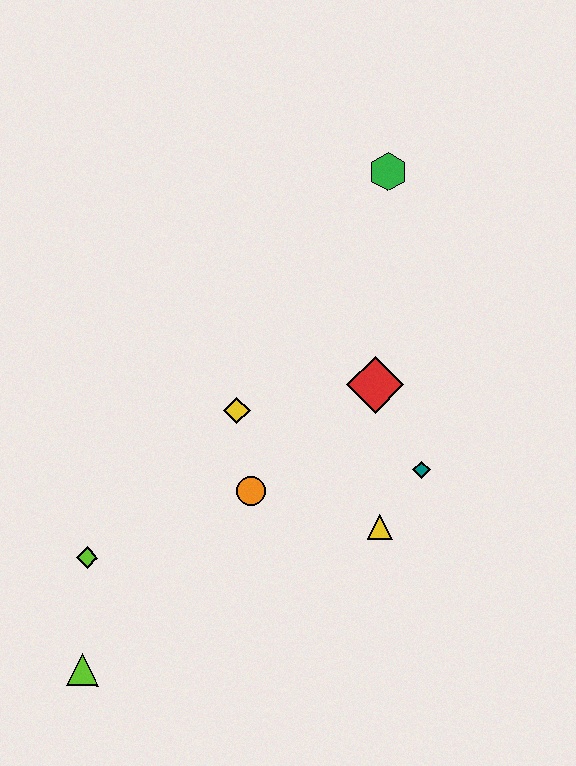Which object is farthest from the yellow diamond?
The lime triangle is farthest from the yellow diamond.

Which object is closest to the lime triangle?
The lime diamond is closest to the lime triangle.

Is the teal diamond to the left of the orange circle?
No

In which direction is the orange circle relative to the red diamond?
The orange circle is to the left of the red diamond.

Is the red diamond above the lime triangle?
Yes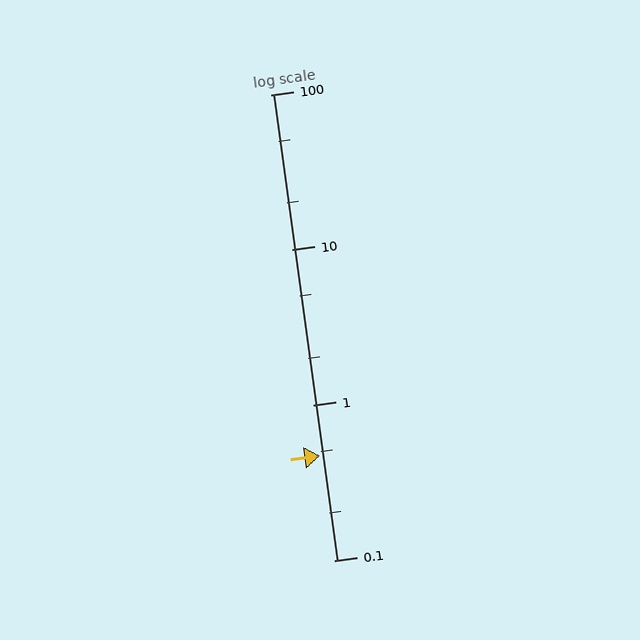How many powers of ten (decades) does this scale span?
The scale spans 3 decades, from 0.1 to 100.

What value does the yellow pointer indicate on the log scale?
The pointer indicates approximately 0.47.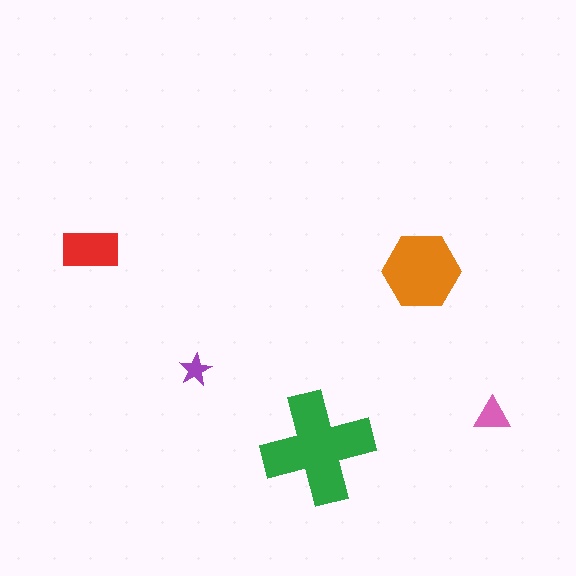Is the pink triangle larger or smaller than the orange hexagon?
Smaller.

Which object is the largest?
The green cross.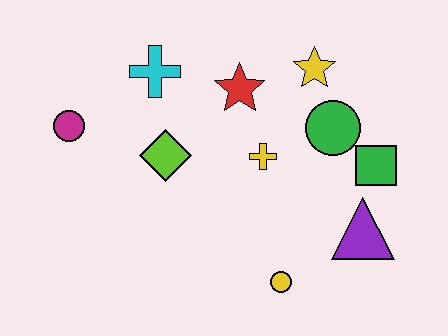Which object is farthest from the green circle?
The magenta circle is farthest from the green circle.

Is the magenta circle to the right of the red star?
No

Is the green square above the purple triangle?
Yes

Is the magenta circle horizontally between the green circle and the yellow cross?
No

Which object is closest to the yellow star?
The green circle is closest to the yellow star.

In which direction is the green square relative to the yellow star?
The green square is below the yellow star.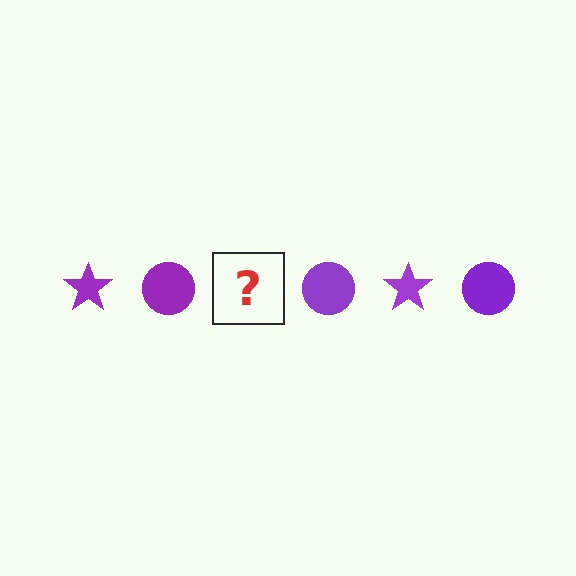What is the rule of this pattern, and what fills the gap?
The rule is that the pattern cycles through star, circle shapes in purple. The gap should be filled with a purple star.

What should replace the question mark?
The question mark should be replaced with a purple star.